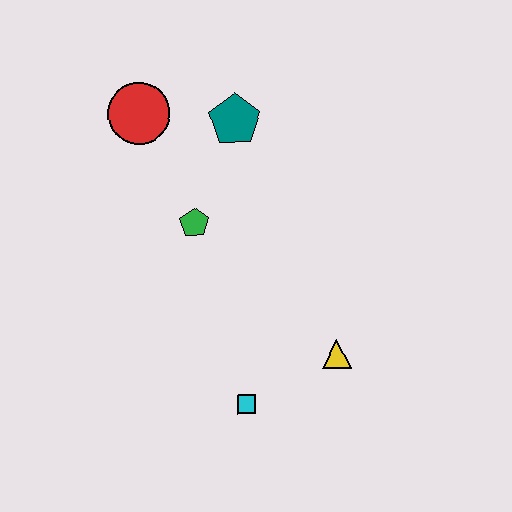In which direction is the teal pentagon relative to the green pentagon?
The teal pentagon is above the green pentagon.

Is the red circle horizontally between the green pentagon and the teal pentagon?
No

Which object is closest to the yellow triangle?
The cyan square is closest to the yellow triangle.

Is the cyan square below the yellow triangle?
Yes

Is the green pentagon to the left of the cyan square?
Yes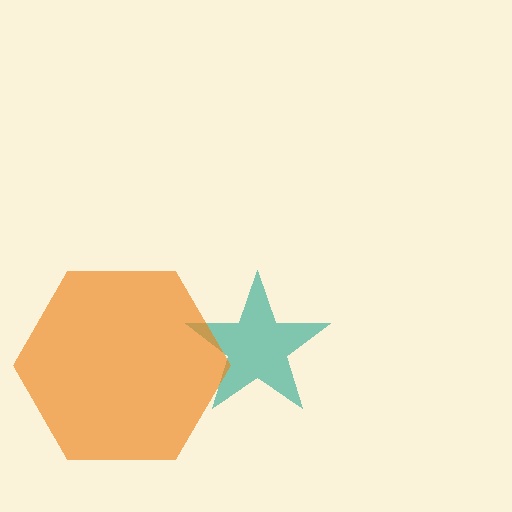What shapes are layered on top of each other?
The layered shapes are: a teal star, an orange hexagon.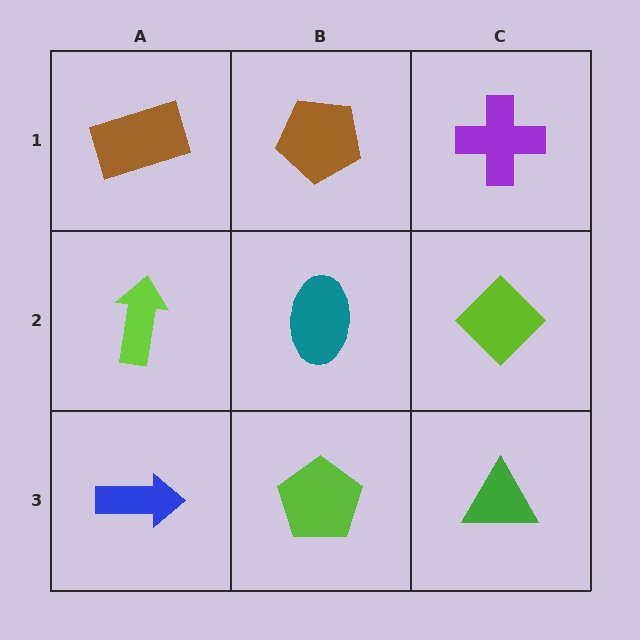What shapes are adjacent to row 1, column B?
A teal ellipse (row 2, column B), a brown rectangle (row 1, column A), a purple cross (row 1, column C).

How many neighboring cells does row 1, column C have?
2.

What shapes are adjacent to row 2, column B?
A brown pentagon (row 1, column B), a lime pentagon (row 3, column B), a lime arrow (row 2, column A), a lime diamond (row 2, column C).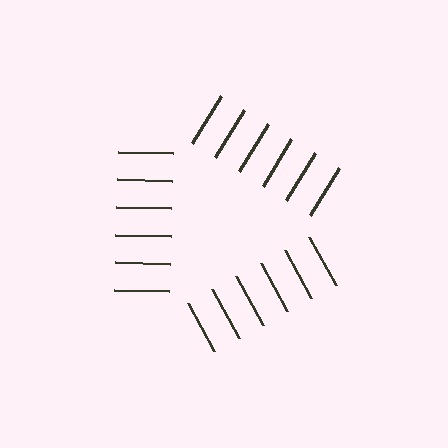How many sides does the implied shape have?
3 sides — the line-ends trace a triangle.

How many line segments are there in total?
18 — 6 along each of the 3 edges.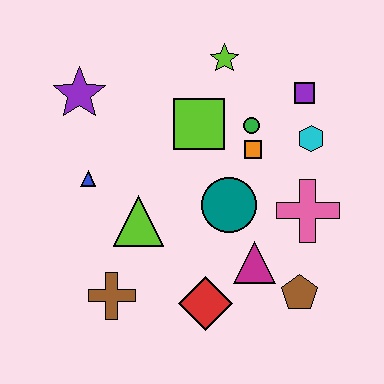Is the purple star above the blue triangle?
Yes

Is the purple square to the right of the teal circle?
Yes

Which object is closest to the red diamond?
The magenta triangle is closest to the red diamond.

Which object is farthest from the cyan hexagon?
The brown cross is farthest from the cyan hexagon.